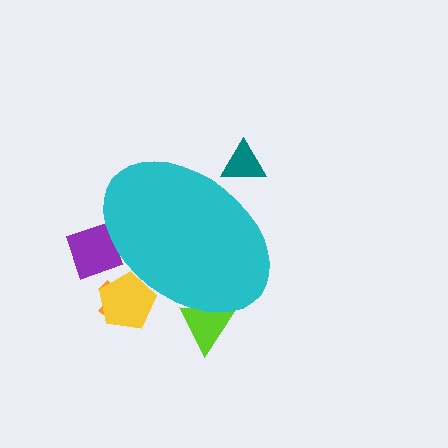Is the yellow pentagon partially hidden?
Yes, the yellow pentagon is partially hidden behind the cyan ellipse.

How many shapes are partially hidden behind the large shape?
5 shapes are partially hidden.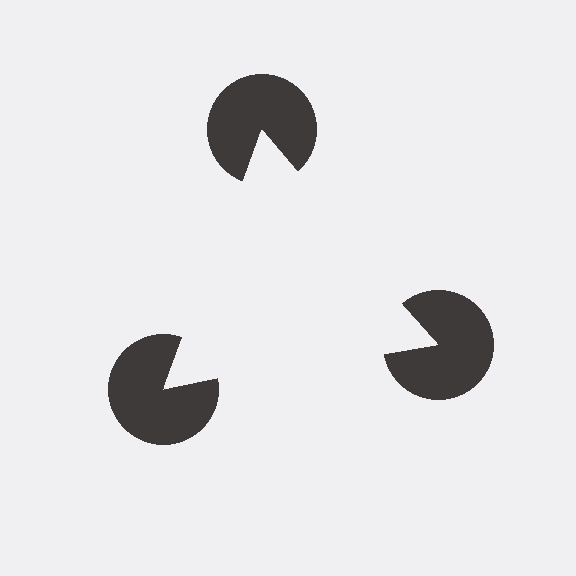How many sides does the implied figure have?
3 sides.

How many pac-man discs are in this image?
There are 3 — one at each vertex of the illusory triangle.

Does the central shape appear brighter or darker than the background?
It typically appears slightly brighter than the background, even though no actual brightness change is drawn.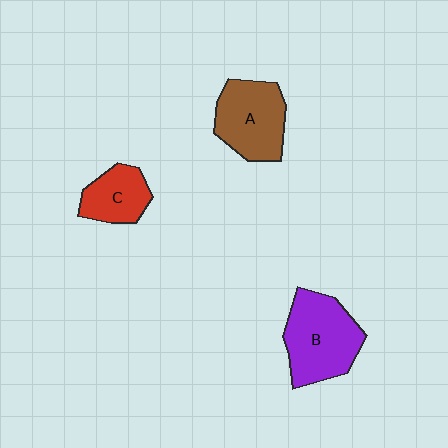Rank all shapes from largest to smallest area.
From largest to smallest: B (purple), A (brown), C (red).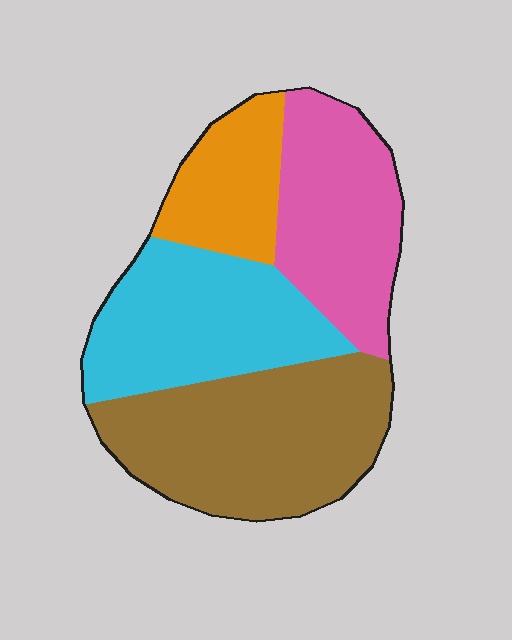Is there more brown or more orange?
Brown.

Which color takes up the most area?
Brown, at roughly 35%.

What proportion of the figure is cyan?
Cyan takes up between a quarter and a half of the figure.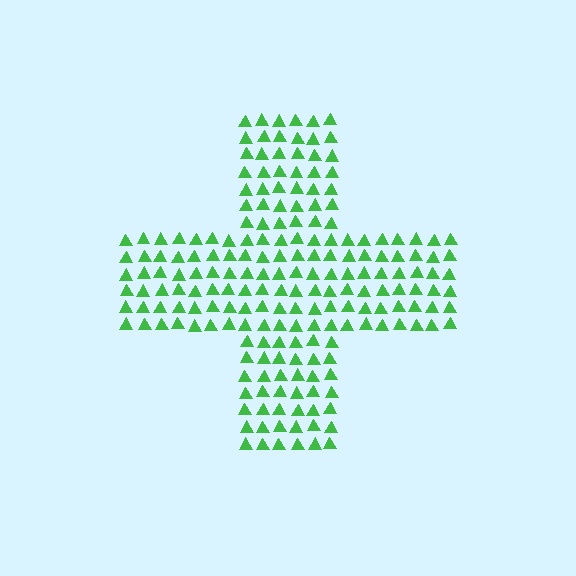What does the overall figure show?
The overall figure shows a cross.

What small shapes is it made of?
It is made of small triangles.